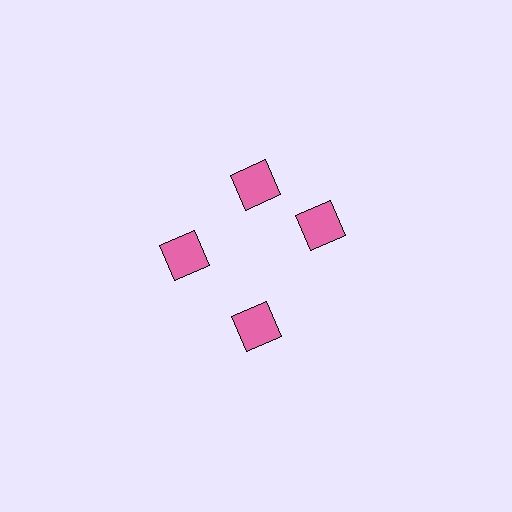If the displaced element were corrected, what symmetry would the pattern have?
It would have 4-fold rotational symmetry — the pattern would map onto itself every 90 degrees.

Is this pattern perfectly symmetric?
No. The 4 pink squares are arranged in a ring, but one element near the 3 o'clock position is rotated out of alignment along the ring, breaking the 4-fold rotational symmetry.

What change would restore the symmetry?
The symmetry would be restored by rotating it back into even spacing with its neighbors so that all 4 squares sit at equal angles and equal distance from the center.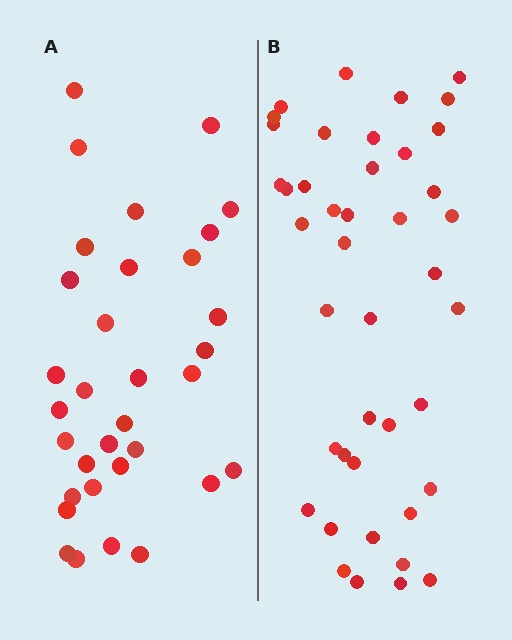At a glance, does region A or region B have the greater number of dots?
Region B (the right region) has more dots.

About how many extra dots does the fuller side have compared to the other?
Region B has roughly 8 or so more dots than region A.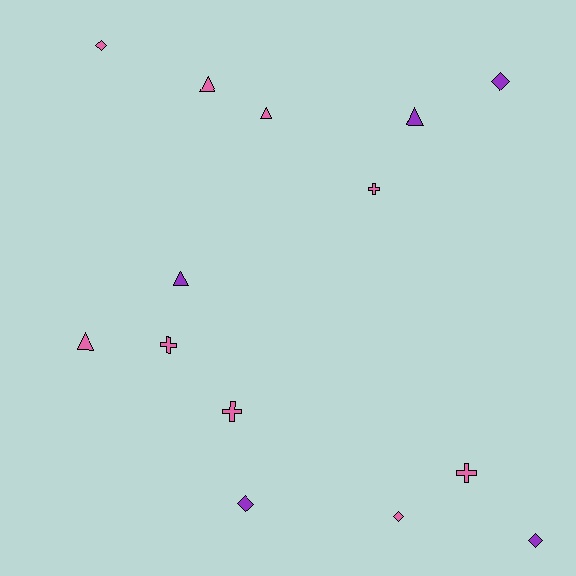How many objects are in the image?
There are 14 objects.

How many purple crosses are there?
There are no purple crosses.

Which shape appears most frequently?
Diamond, with 5 objects.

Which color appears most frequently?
Pink, with 9 objects.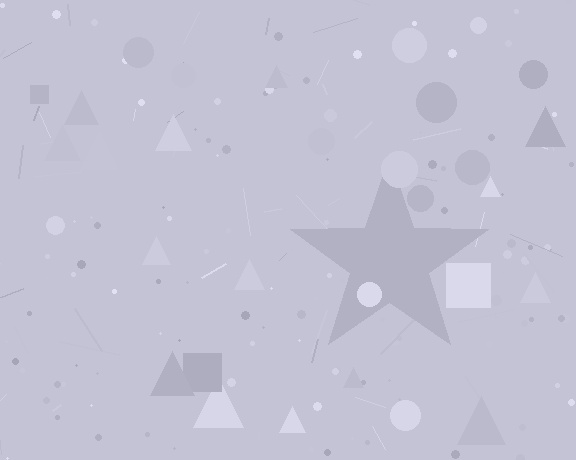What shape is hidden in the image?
A star is hidden in the image.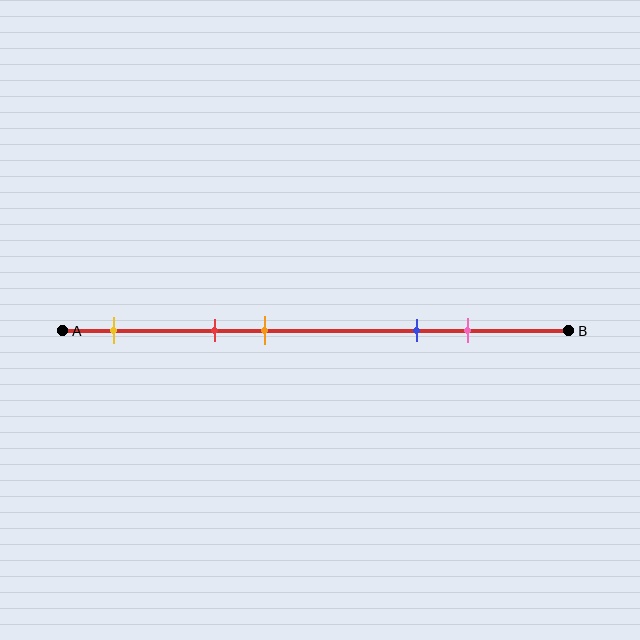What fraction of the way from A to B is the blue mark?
The blue mark is approximately 70% (0.7) of the way from A to B.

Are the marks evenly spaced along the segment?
No, the marks are not evenly spaced.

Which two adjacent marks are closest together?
The red and orange marks are the closest adjacent pair.